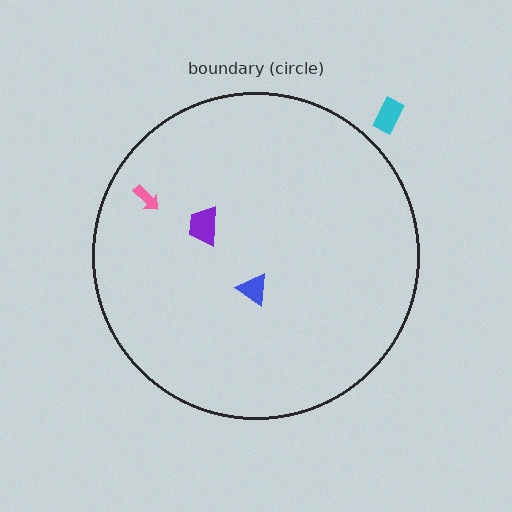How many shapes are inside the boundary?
3 inside, 1 outside.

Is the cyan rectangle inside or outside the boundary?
Outside.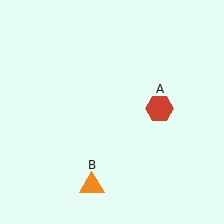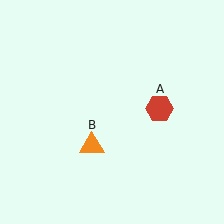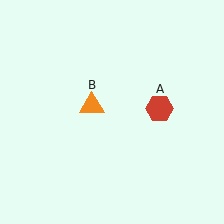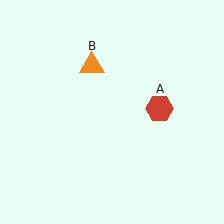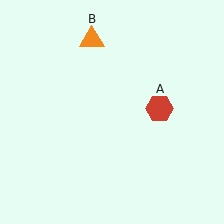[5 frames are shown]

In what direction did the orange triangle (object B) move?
The orange triangle (object B) moved up.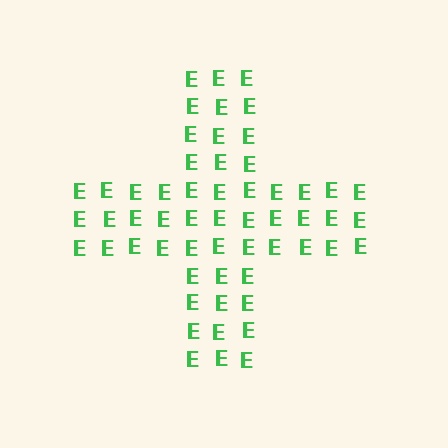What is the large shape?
The large shape is a cross.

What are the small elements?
The small elements are letter E's.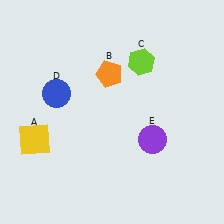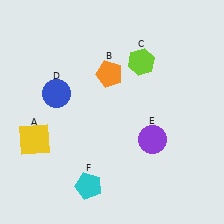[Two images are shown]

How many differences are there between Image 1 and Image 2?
There is 1 difference between the two images.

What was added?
A cyan pentagon (F) was added in Image 2.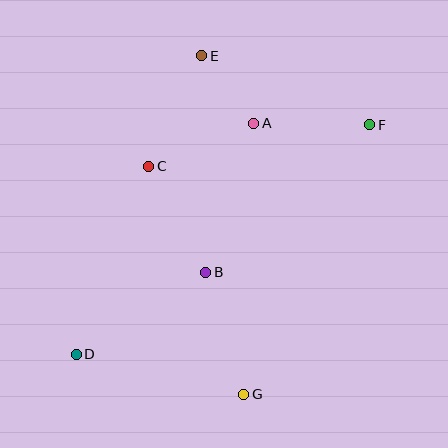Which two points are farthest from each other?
Points D and F are farthest from each other.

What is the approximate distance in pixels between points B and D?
The distance between B and D is approximately 154 pixels.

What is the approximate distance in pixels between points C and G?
The distance between C and G is approximately 247 pixels.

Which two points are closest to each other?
Points A and E are closest to each other.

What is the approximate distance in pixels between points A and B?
The distance between A and B is approximately 156 pixels.